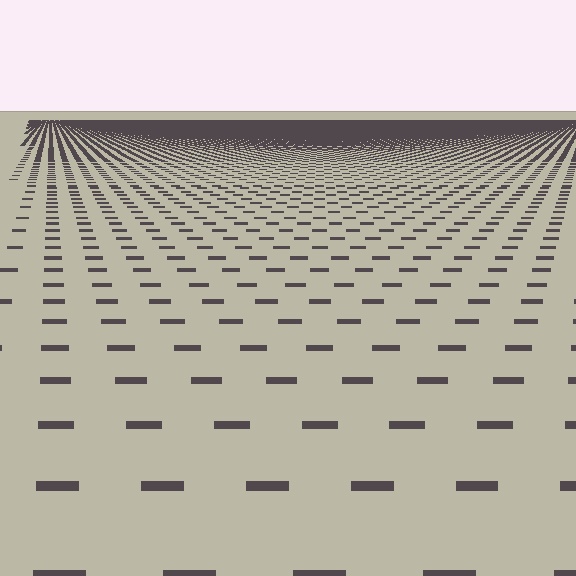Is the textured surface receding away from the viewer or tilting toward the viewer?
The surface is receding away from the viewer. Texture elements get smaller and denser toward the top.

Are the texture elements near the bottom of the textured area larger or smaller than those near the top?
Larger. Near the bottom, elements are closer to the viewer and appear at a bigger on-screen size.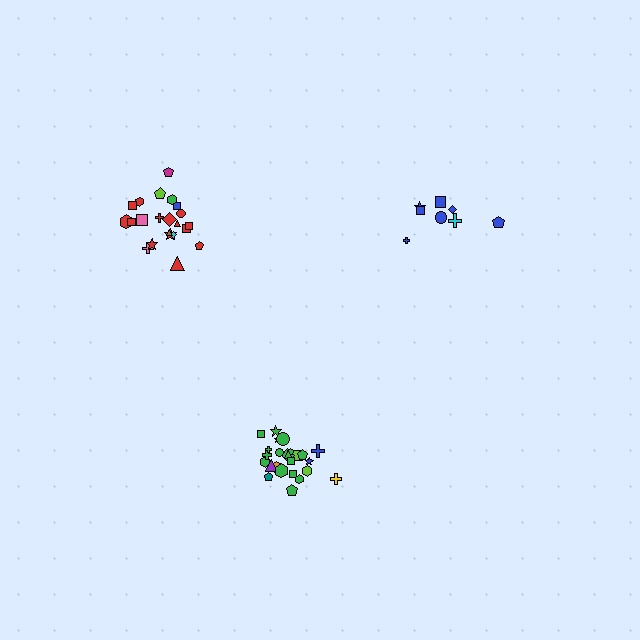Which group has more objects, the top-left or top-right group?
The top-left group.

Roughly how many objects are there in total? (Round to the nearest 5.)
Roughly 55 objects in total.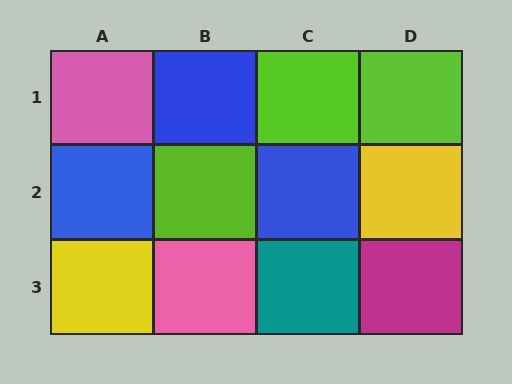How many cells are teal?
1 cell is teal.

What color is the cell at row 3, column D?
Magenta.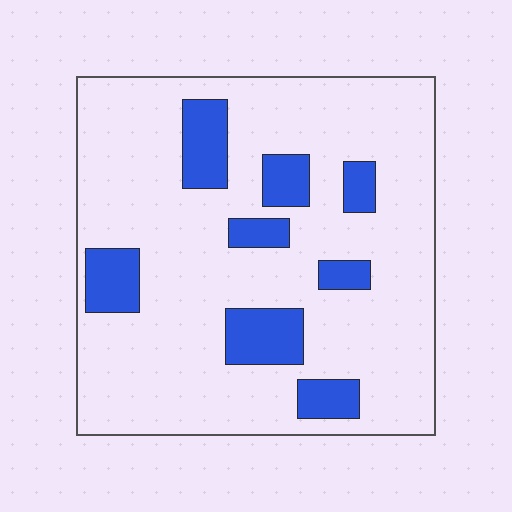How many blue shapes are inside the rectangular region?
8.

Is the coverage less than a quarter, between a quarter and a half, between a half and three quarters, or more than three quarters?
Less than a quarter.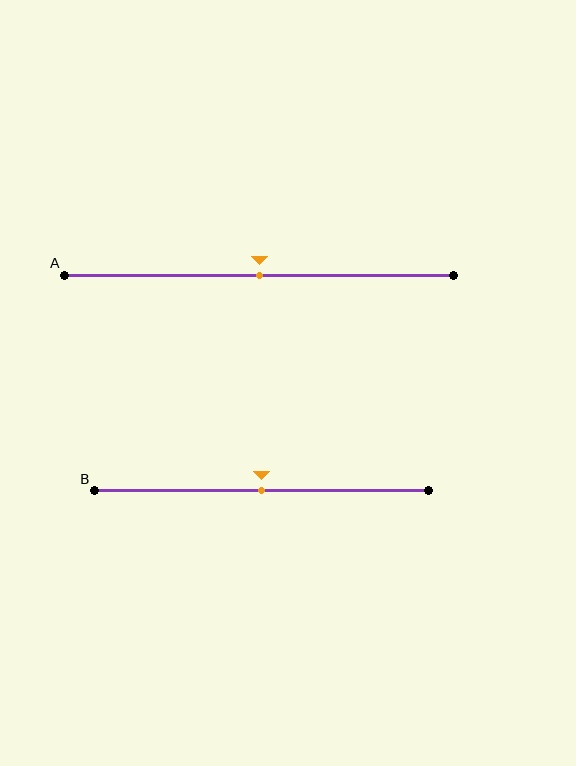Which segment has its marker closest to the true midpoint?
Segment A has its marker closest to the true midpoint.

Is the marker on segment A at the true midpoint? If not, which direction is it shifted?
Yes, the marker on segment A is at the true midpoint.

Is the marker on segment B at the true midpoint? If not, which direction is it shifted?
Yes, the marker on segment B is at the true midpoint.